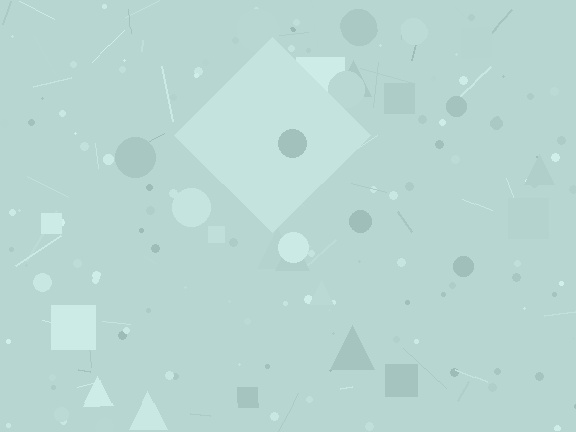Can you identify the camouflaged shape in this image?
The camouflaged shape is a diamond.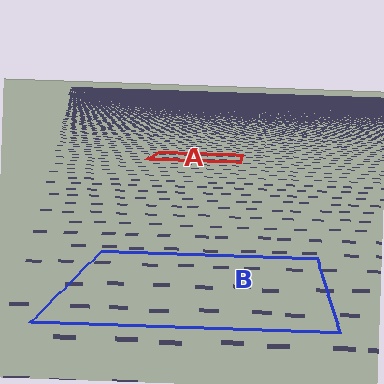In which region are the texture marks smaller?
The texture marks are smaller in region A, because it is farther away.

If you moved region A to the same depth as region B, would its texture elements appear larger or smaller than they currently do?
They would appear larger. At a closer depth, the same texture elements are projected at a bigger on-screen size.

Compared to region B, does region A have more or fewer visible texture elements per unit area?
Region A has more texture elements per unit area — they are packed more densely because it is farther away.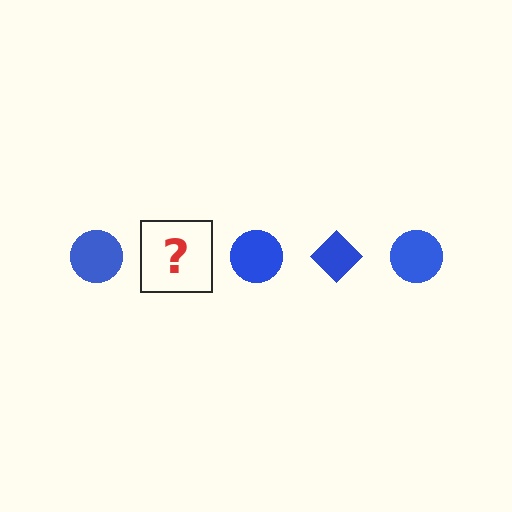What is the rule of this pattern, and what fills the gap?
The rule is that the pattern cycles through circle, diamond shapes in blue. The gap should be filled with a blue diamond.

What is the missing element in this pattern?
The missing element is a blue diamond.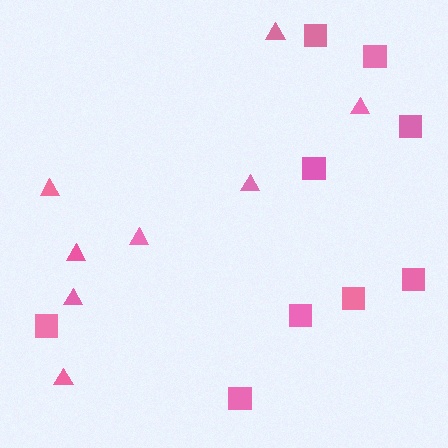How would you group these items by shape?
There are 2 groups: one group of triangles (8) and one group of squares (9).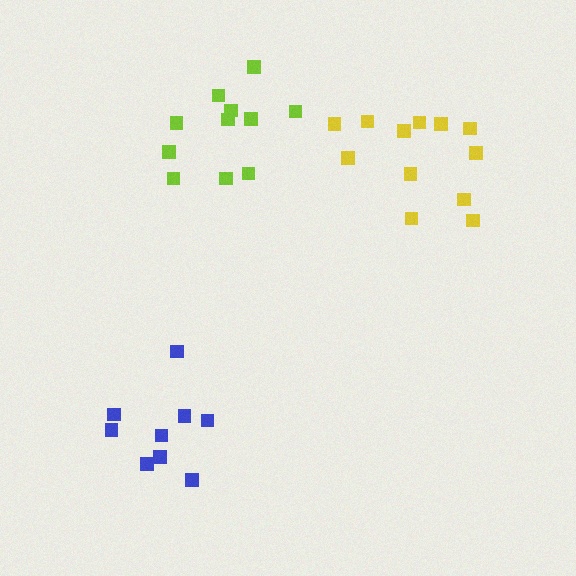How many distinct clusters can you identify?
There are 3 distinct clusters.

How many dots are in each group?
Group 1: 12 dots, Group 2: 11 dots, Group 3: 9 dots (32 total).